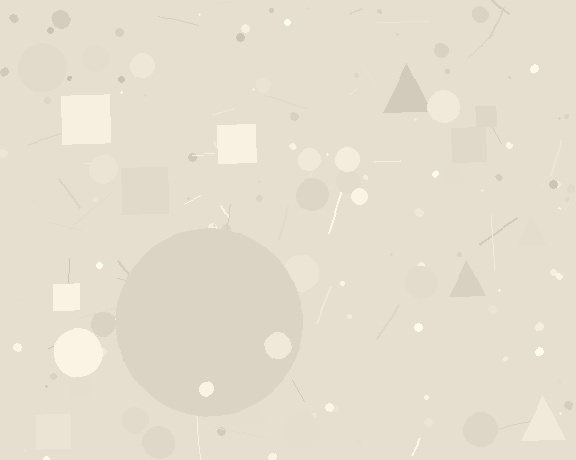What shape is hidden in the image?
A circle is hidden in the image.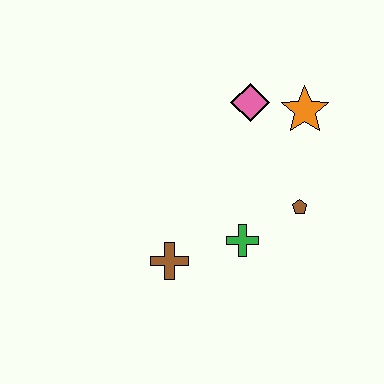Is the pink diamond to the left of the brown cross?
No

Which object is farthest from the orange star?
The brown cross is farthest from the orange star.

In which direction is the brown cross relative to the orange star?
The brown cross is below the orange star.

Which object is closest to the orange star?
The pink diamond is closest to the orange star.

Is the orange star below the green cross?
No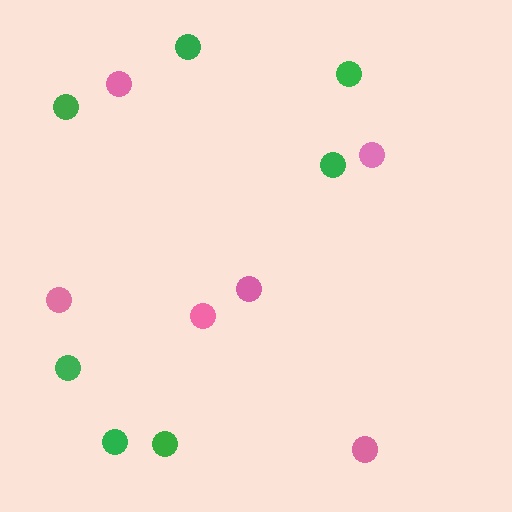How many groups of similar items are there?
There are 2 groups: one group of green circles (7) and one group of pink circles (6).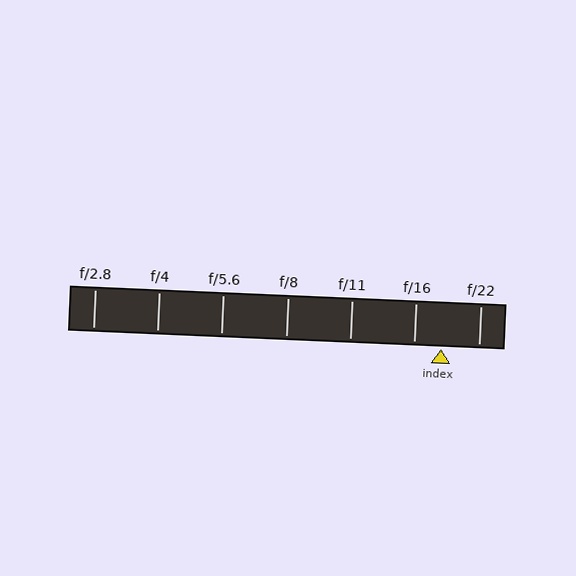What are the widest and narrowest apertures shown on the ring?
The widest aperture shown is f/2.8 and the narrowest is f/22.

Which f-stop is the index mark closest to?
The index mark is closest to f/16.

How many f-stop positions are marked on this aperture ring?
There are 7 f-stop positions marked.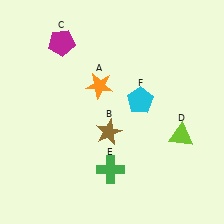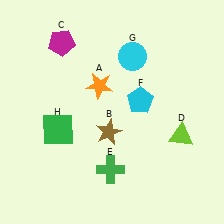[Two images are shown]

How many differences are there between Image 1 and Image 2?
There are 2 differences between the two images.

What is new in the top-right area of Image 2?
A cyan circle (G) was added in the top-right area of Image 2.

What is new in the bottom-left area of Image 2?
A green square (H) was added in the bottom-left area of Image 2.